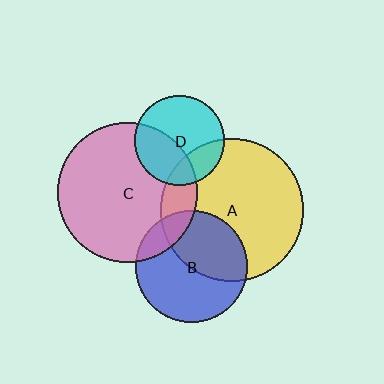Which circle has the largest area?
Circle A (yellow).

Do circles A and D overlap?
Yes.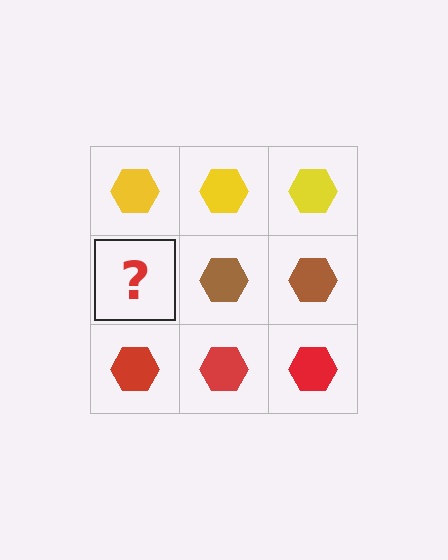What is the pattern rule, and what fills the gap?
The rule is that each row has a consistent color. The gap should be filled with a brown hexagon.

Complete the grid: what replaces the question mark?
The question mark should be replaced with a brown hexagon.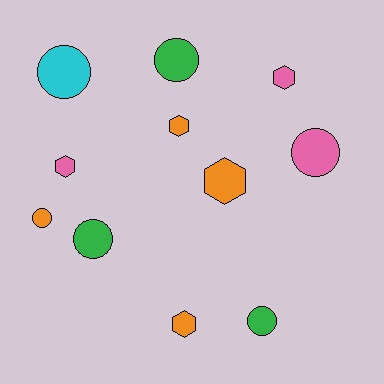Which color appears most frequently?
Orange, with 4 objects.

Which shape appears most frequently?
Circle, with 6 objects.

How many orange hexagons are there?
There are 3 orange hexagons.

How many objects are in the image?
There are 11 objects.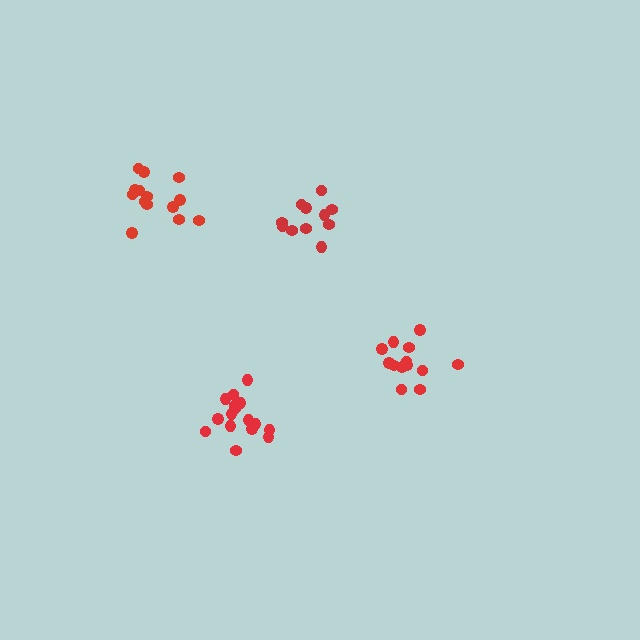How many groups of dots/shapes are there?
There are 4 groups.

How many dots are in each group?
Group 1: 11 dots, Group 2: 16 dots, Group 3: 14 dots, Group 4: 14 dots (55 total).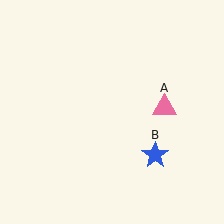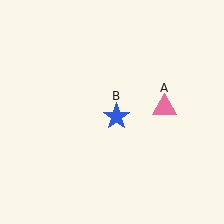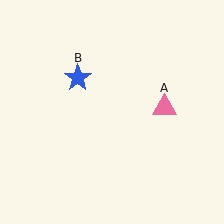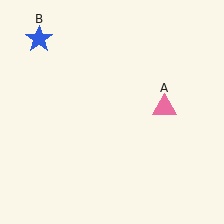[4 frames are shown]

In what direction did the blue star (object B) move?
The blue star (object B) moved up and to the left.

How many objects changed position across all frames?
1 object changed position: blue star (object B).